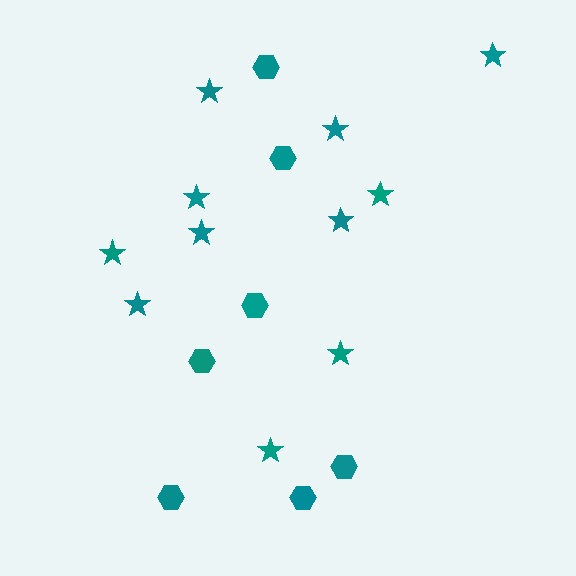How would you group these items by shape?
There are 2 groups: one group of stars (11) and one group of hexagons (7).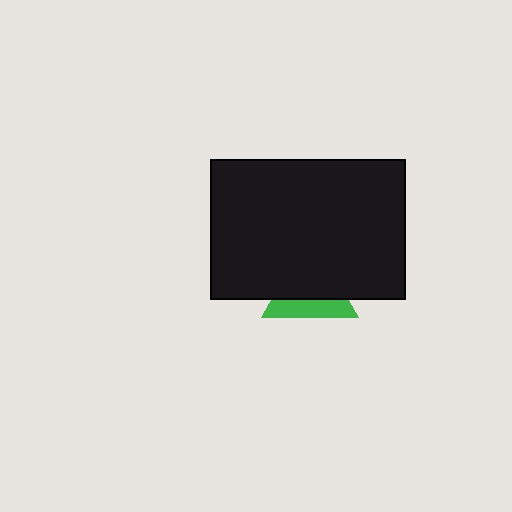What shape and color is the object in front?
The object in front is a black rectangle.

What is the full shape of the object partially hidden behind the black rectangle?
The partially hidden object is a green triangle.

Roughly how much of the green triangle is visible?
A small part of it is visible (roughly 38%).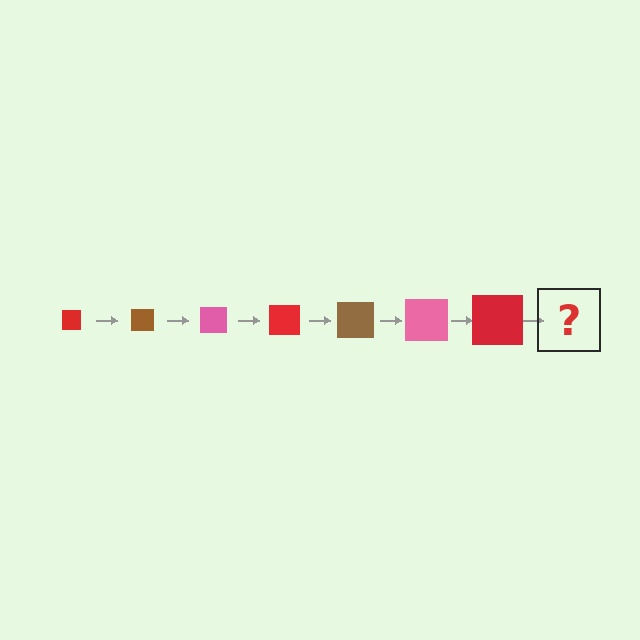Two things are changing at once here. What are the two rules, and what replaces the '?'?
The two rules are that the square grows larger each step and the color cycles through red, brown, and pink. The '?' should be a brown square, larger than the previous one.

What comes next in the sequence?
The next element should be a brown square, larger than the previous one.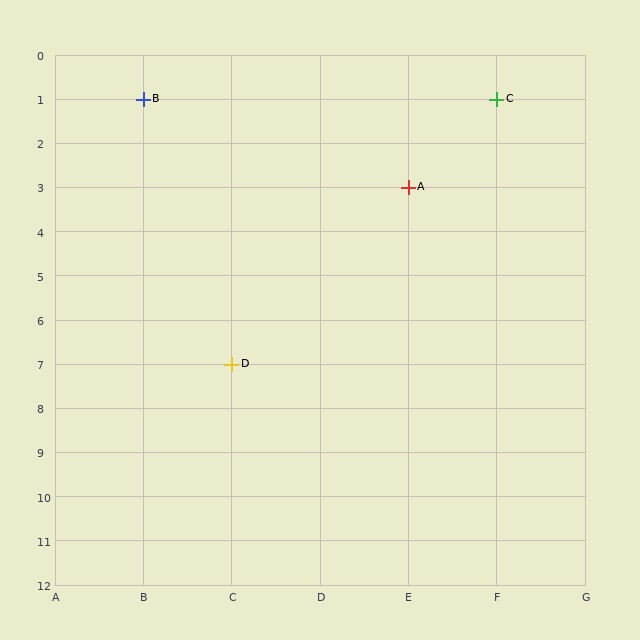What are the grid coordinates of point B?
Point B is at grid coordinates (B, 1).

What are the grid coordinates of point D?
Point D is at grid coordinates (C, 7).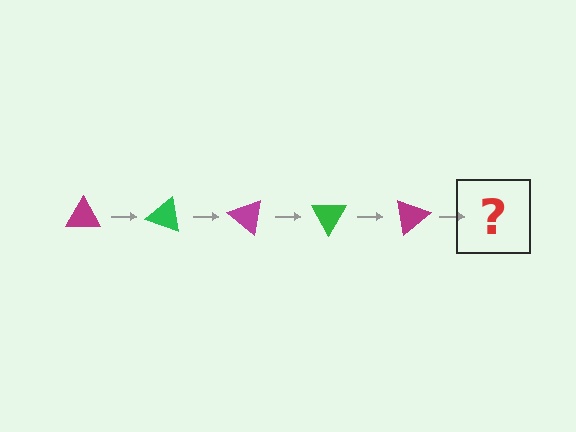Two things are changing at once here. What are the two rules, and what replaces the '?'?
The two rules are that it rotates 20 degrees each step and the color cycles through magenta and green. The '?' should be a green triangle, rotated 100 degrees from the start.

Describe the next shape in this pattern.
It should be a green triangle, rotated 100 degrees from the start.